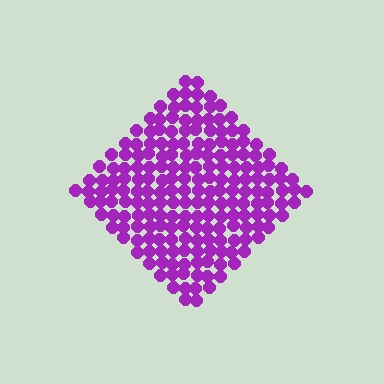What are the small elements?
The small elements are circles.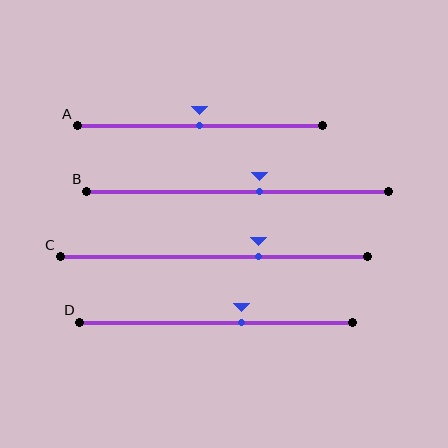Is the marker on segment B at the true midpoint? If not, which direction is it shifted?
No, the marker on segment B is shifted to the right by about 7% of the segment length.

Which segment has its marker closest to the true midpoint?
Segment A has its marker closest to the true midpoint.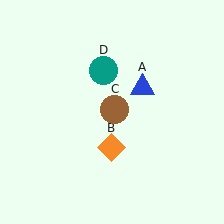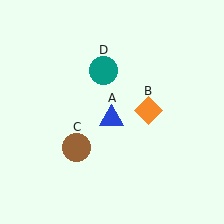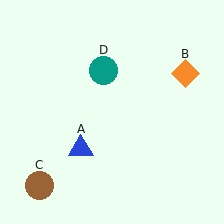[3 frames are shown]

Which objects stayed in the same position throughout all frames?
Teal circle (object D) remained stationary.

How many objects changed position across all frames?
3 objects changed position: blue triangle (object A), orange diamond (object B), brown circle (object C).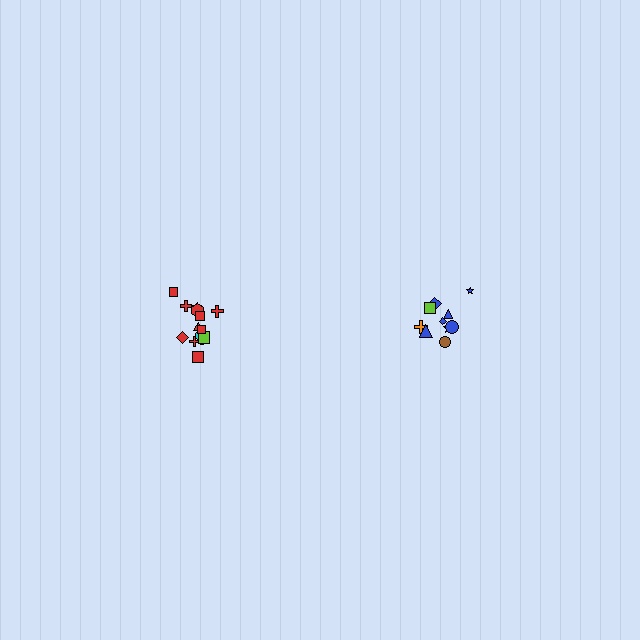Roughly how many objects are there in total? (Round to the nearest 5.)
Roughly 25 objects in total.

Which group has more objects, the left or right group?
The left group.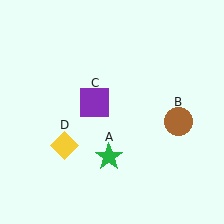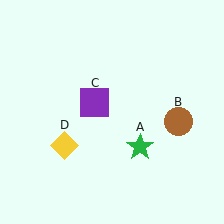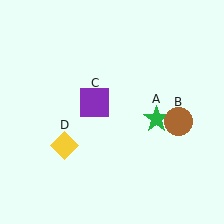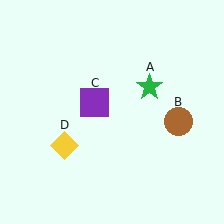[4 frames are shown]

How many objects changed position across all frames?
1 object changed position: green star (object A).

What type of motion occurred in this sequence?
The green star (object A) rotated counterclockwise around the center of the scene.